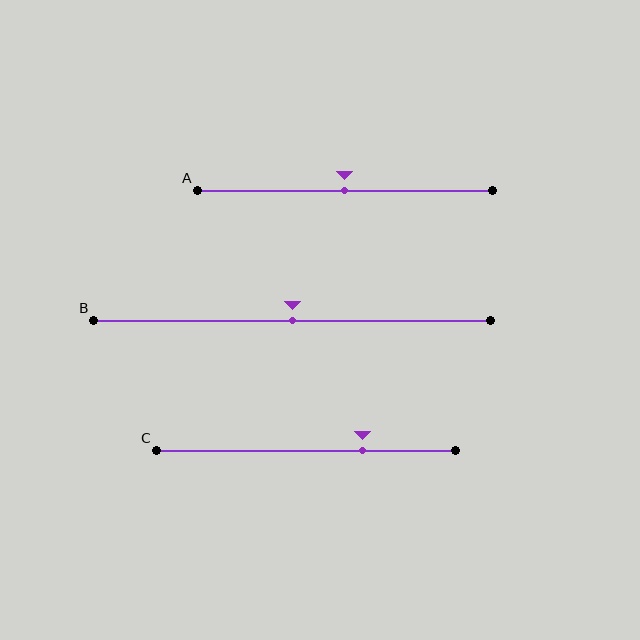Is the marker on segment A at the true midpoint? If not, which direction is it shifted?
Yes, the marker on segment A is at the true midpoint.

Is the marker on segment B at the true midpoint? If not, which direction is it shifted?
Yes, the marker on segment B is at the true midpoint.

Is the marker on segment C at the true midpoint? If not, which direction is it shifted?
No, the marker on segment C is shifted to the right by about 19% of the segment length.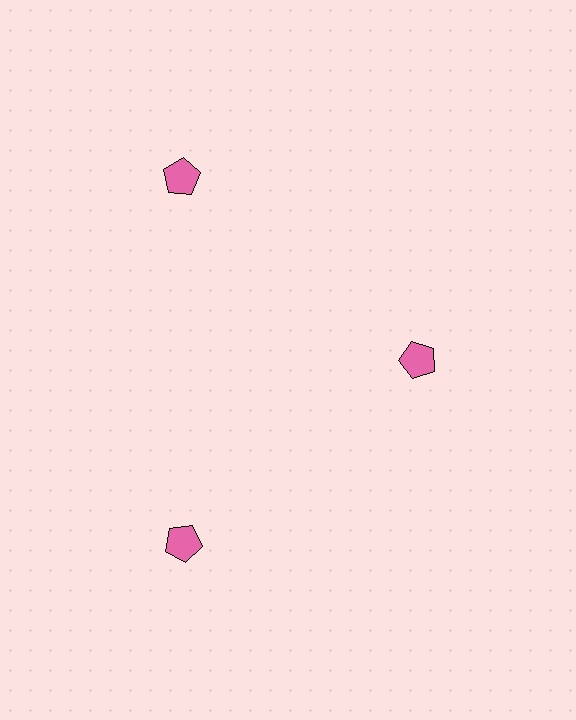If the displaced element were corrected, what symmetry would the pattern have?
It would have 3-fold rotational symmetry — the pattern would map onto itself every 120 degrees.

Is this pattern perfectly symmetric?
No. The 3 pink pentagons are arranged in a ring, but one element near the 3 o'clock position is pulled inward toward the center, breaking the 3-fold rotational symmetry.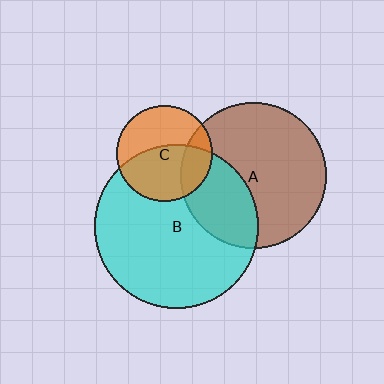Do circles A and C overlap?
Yes.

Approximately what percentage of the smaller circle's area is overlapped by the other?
Approximately 20%.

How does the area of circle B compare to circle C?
Approximately 2.9 times.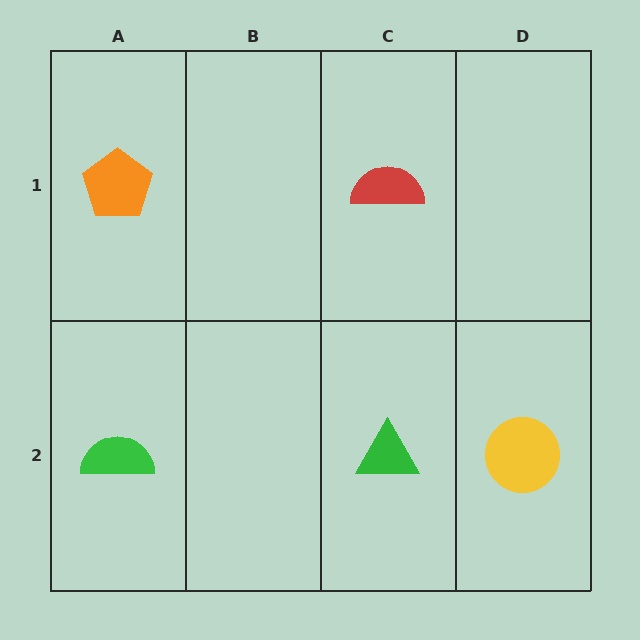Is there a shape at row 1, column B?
No, that cell is empty.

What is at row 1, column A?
An orange pentagon.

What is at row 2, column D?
A yellow circle.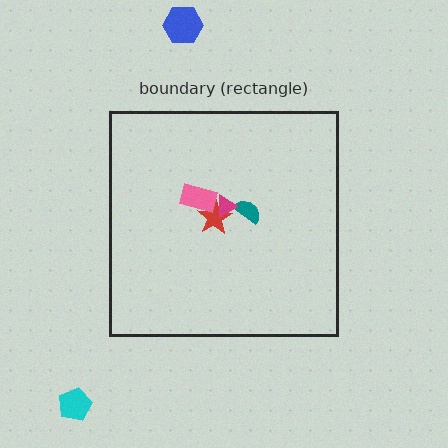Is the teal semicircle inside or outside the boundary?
Inside.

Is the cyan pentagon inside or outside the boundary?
Outside.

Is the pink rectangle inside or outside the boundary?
Inside.